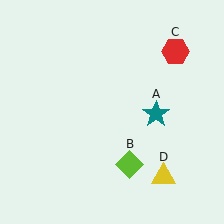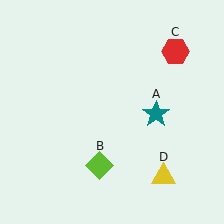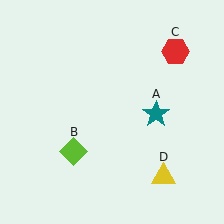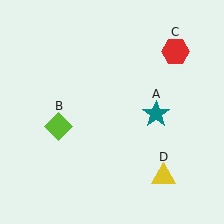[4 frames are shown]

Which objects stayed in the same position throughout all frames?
Teal star (object A) and red hexagon (object C) and yellow triangle (object D) remained stationary.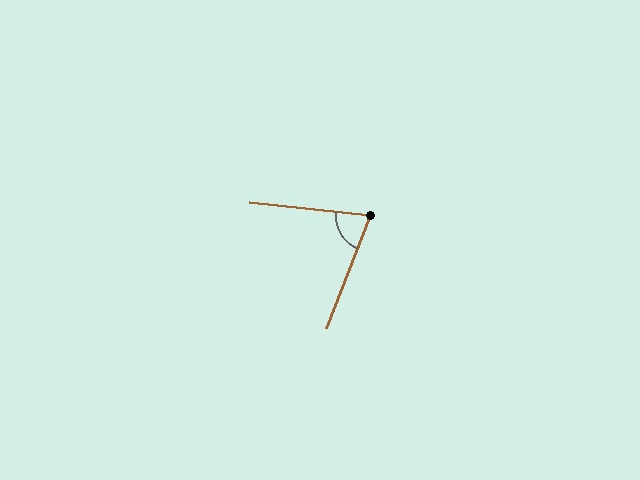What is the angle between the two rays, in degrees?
Approximately 75 degrees.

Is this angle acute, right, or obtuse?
It is acute.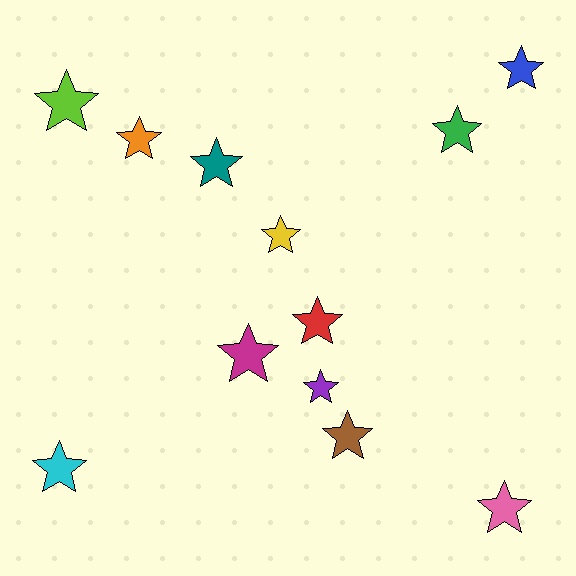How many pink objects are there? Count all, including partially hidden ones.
There is 1 pink object.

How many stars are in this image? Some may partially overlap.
There are 12 stars.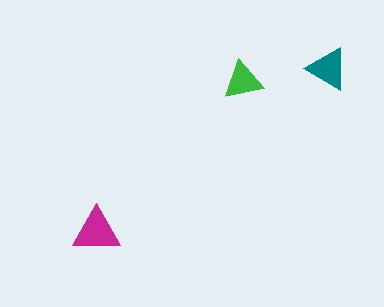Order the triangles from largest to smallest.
the magenta one, the teal one, the green one.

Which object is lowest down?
The magenta triangle is bottommost.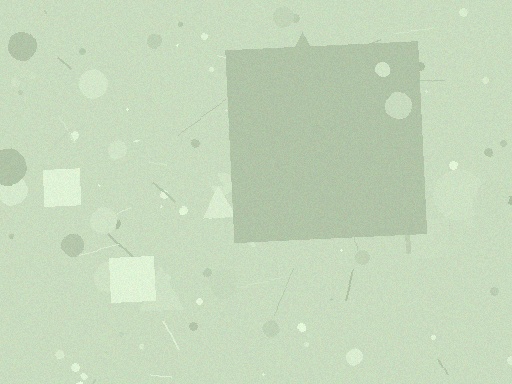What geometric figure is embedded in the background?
A square is embedded in the background.